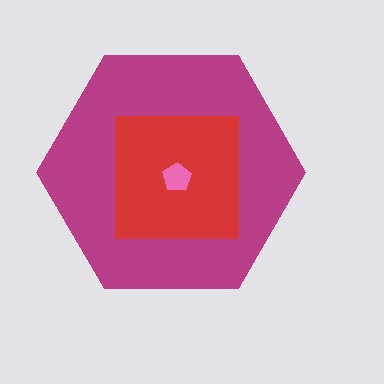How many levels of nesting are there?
3.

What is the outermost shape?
The magenta hexagon.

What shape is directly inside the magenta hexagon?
The red square.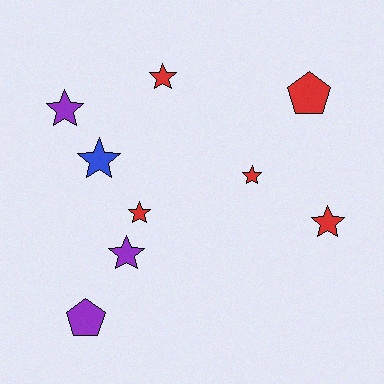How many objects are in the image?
There are 9 objects.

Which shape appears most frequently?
Star, with 7 objects.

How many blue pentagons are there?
There are no blue pentagons.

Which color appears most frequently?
Red, with 5 objects.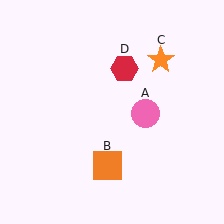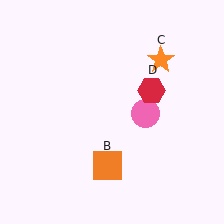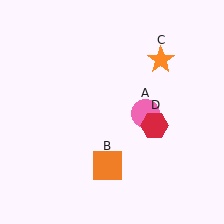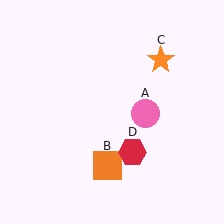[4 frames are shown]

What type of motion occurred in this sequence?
The red hexagon (object D) rotated clockwise around the center of the scene.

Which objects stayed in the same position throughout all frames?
Pink circle (object A) and orange square (object B) and orange star (object C) remained stationary.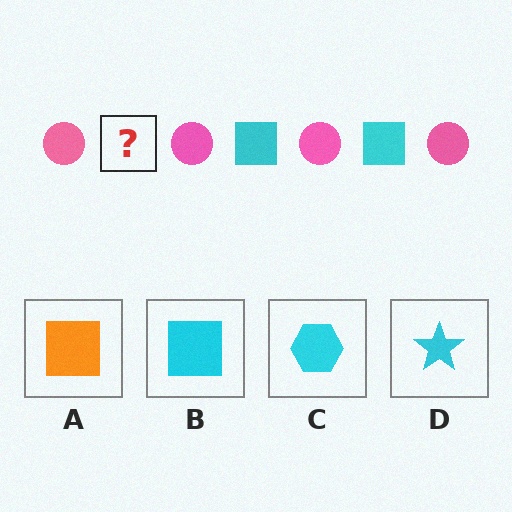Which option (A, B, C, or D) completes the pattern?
B.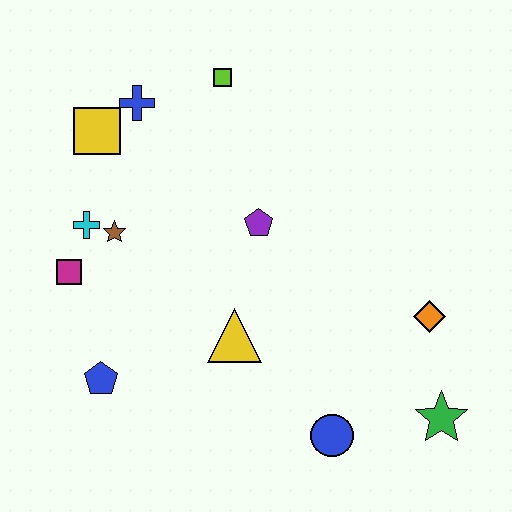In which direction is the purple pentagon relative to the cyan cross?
The purple pentagon is to the right of the cyan cross.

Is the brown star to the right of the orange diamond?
No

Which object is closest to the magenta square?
The cyan cross is closest to the magenta square.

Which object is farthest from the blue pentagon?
The green star is farthest from the blue pentagon.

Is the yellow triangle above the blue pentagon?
Yes